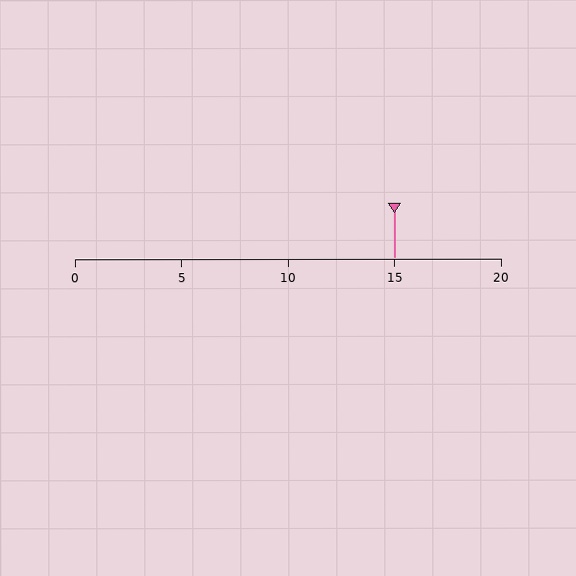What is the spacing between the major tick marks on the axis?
The major ticks are spaced 5 apart.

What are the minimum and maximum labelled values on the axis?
The axis runs from 0 to 20.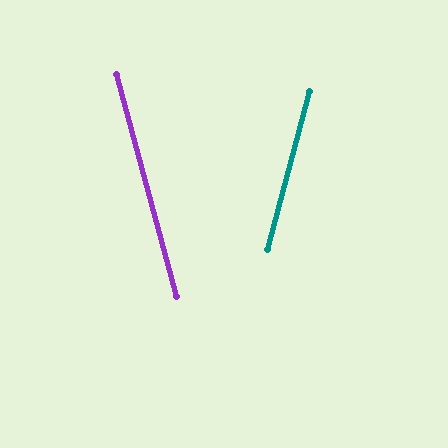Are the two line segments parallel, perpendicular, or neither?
Neither parallel nor perpendicular — they differ by about 30°.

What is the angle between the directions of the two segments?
Approximately 30 degrees.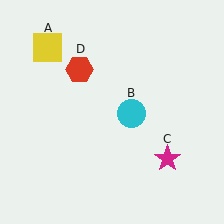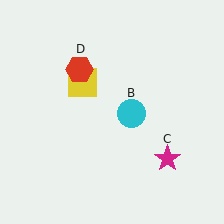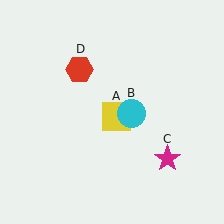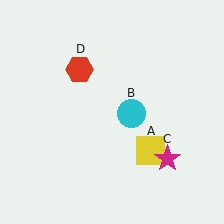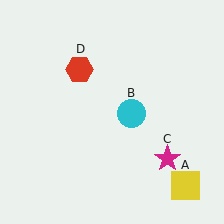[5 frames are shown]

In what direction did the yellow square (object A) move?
The yellow square (object A) moved down and to the right.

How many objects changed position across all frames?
1 object changed position: yellow square (object A).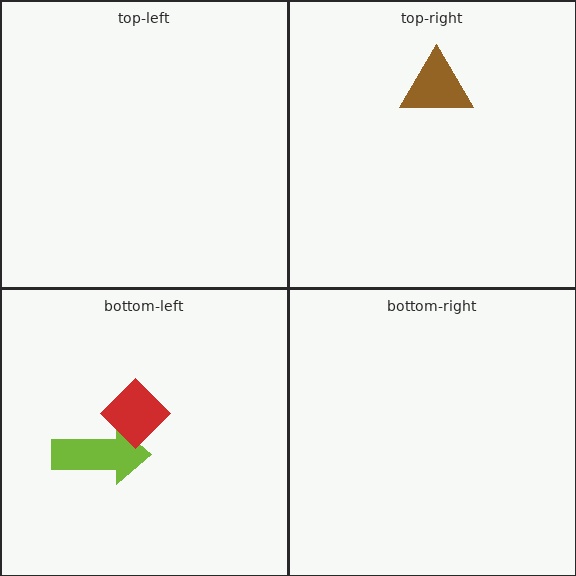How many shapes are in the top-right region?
1.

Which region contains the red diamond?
The bottom-left region.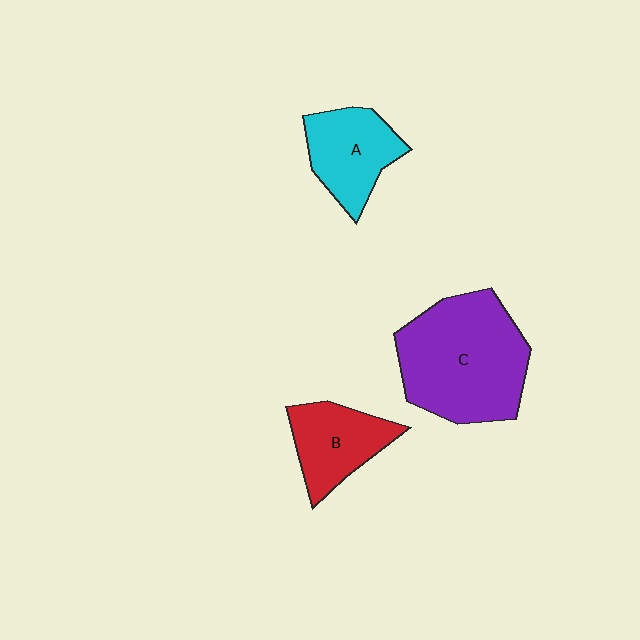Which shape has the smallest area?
Shape B (red).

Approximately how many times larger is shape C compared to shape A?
Approximately 1.9 times.